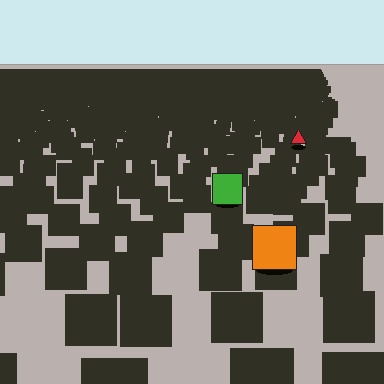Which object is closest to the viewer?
The orange square is closest. The texture marks near it are larger and more spread out.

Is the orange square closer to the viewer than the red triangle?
Yes. The orange square is closer — you can tell from the texture gradient: the ground texture is coarser near it.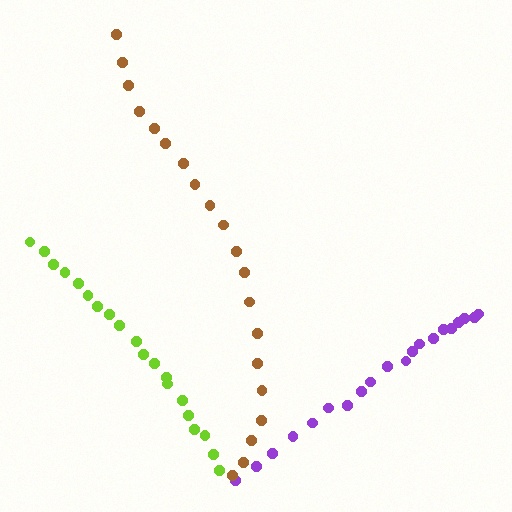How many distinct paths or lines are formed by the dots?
There are 3 distinct paths.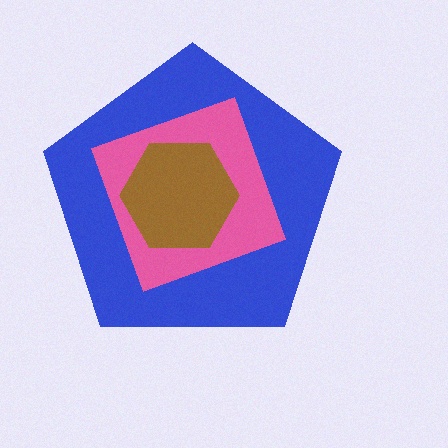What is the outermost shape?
The blue pentagon.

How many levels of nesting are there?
3.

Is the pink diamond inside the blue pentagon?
Yes.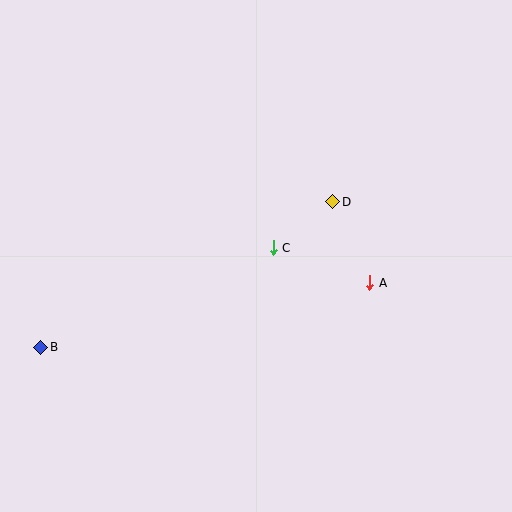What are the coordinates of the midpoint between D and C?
The midpoint between D and C is at (303, 225).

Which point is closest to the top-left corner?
Point B is closest to the top-left corner.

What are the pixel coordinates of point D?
Point D is at (333, 202).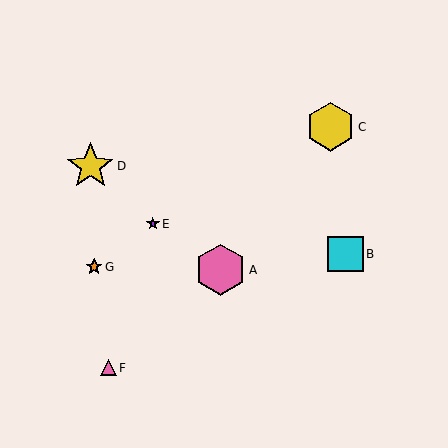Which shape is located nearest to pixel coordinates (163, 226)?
The purple star (labeled E) at (153, 224) is nearest to that location.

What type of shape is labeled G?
Shape G is an orange star.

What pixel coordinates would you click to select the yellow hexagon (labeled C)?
Click at (331, 127) to select the yellow hexagon C.